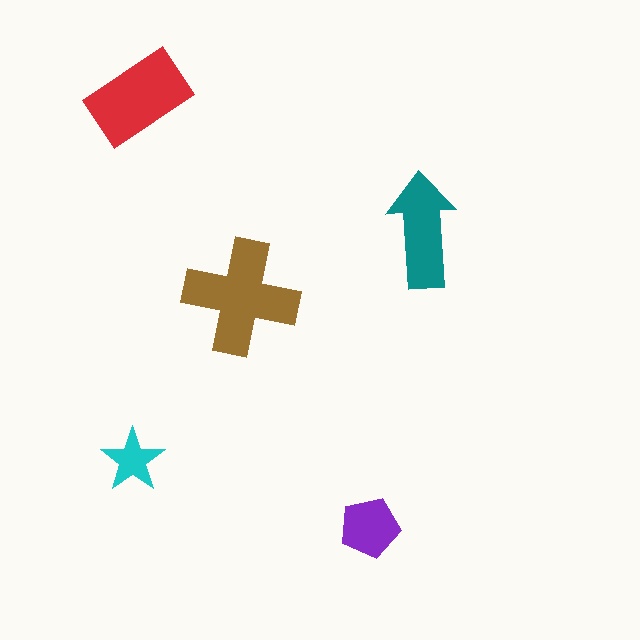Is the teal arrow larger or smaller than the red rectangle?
Smaller.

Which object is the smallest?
The cyan star.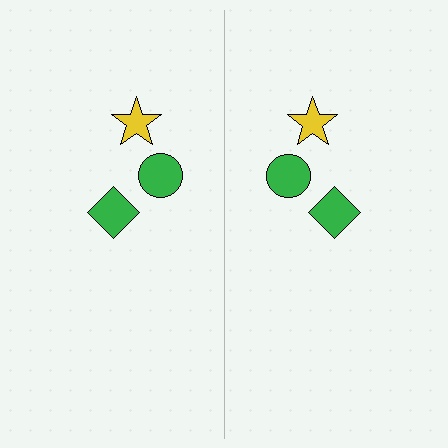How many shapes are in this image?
There are 6 shapes in this image.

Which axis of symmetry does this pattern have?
The pattern has a vertical axis of symmetry running through the center of the image.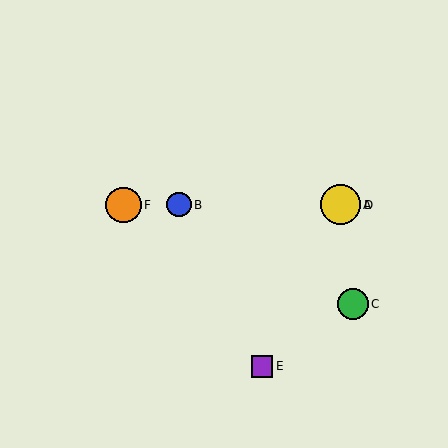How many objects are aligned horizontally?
4 objects (A, B, D, F) are aligned horizontally.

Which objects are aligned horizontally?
Objects A, B, D, F are aligned horizontally.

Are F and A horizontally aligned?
Yes, both are at y≈205.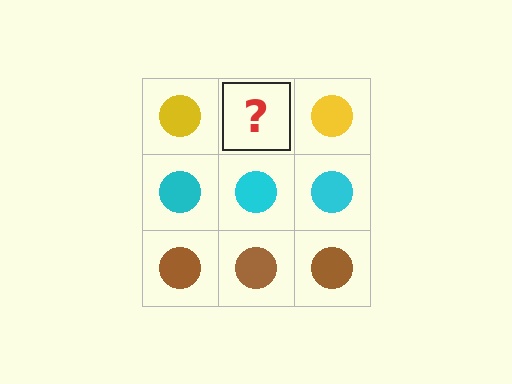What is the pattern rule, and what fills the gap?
The rule is that each row has a consistent color. The gap should be filled with a yellow circle.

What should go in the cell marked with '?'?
The missing cell should contain a yellow circle.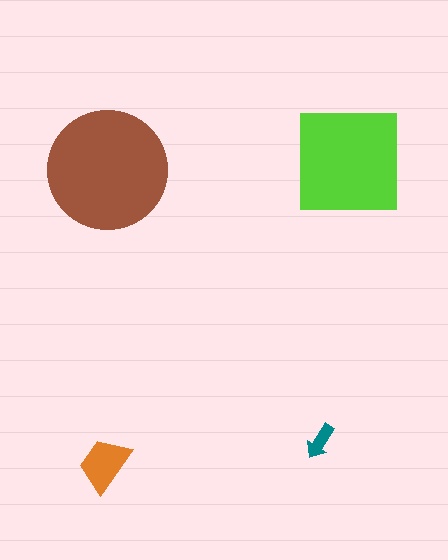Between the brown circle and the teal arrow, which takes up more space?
The brown circle.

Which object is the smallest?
The teal arrow.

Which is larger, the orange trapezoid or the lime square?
The lime square.